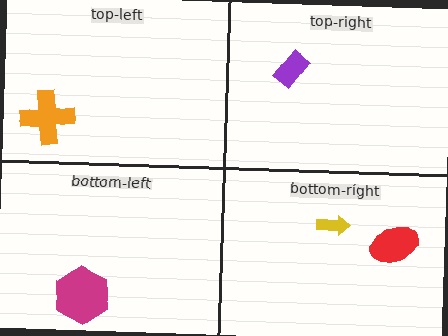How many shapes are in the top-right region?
1.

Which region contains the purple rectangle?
The top-right region.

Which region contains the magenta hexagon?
The bottom-left region.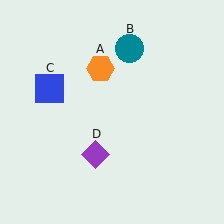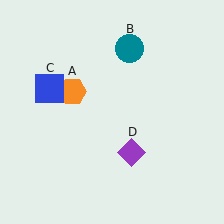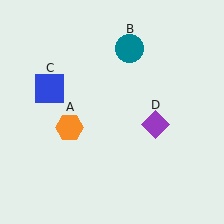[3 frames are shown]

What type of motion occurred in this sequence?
The orange hexagon (object A), purple diamond (object D) rotated counterclockwise around the center of the scene.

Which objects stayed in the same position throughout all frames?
Teal circle (object B) and blue square (object C) remained stationary.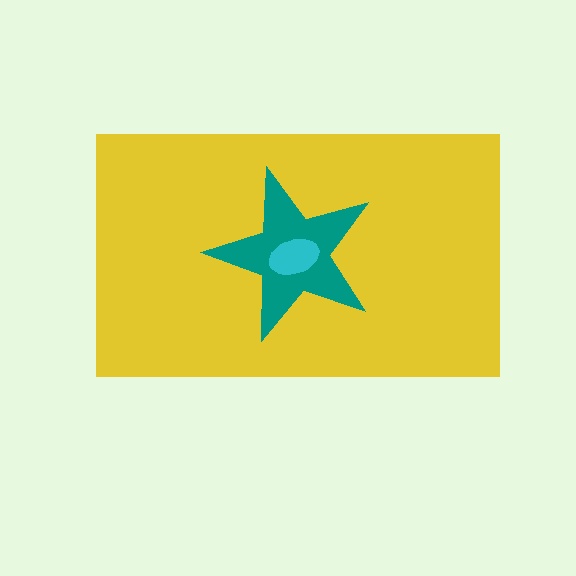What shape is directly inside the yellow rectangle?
The teal star.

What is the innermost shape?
The cyan ellipse.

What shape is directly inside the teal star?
The cyan ellipse.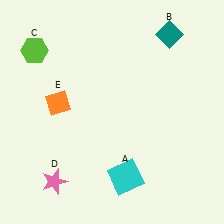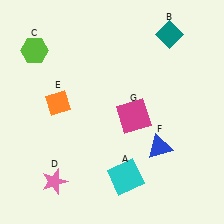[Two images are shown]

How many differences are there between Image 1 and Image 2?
There are 2 differences between the two images.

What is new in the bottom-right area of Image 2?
A blue triangle (F) was added in the bottom-right area of Image 2.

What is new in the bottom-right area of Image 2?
A magenta square (G) was added in the bottom-right area of Image 2.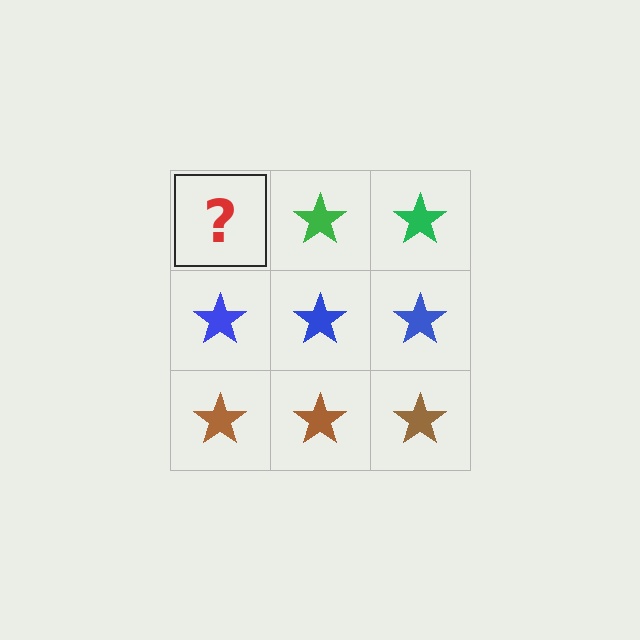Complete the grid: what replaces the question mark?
The question mark should be replaced with a green star.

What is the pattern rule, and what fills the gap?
The rule is that each row has a consistent color. The gap should be filled with a green star.